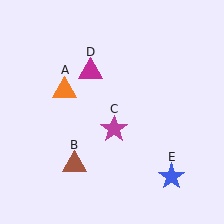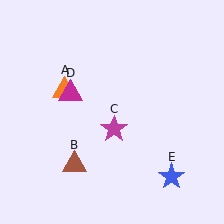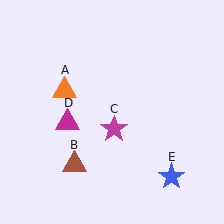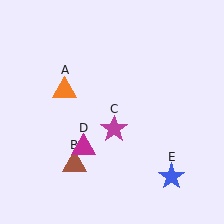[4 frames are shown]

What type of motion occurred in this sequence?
The magenta triangle (object D) rotated counterclockwise around the center of the scene.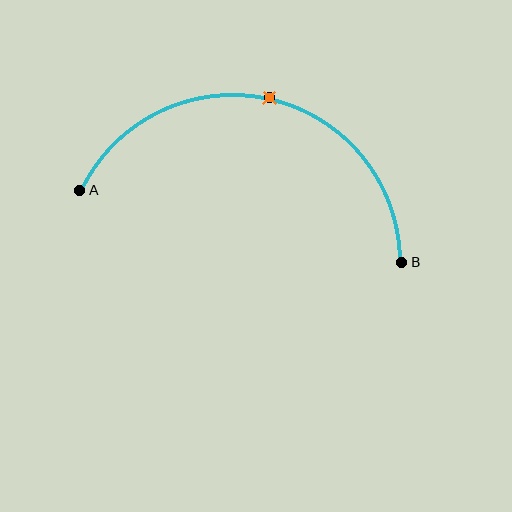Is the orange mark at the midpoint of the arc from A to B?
Yes. The orange mark lies on the arc at equal arc-length from both A and B — it is the arc midpoint.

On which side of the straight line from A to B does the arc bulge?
The arc bulges above the straight line connecting A and B.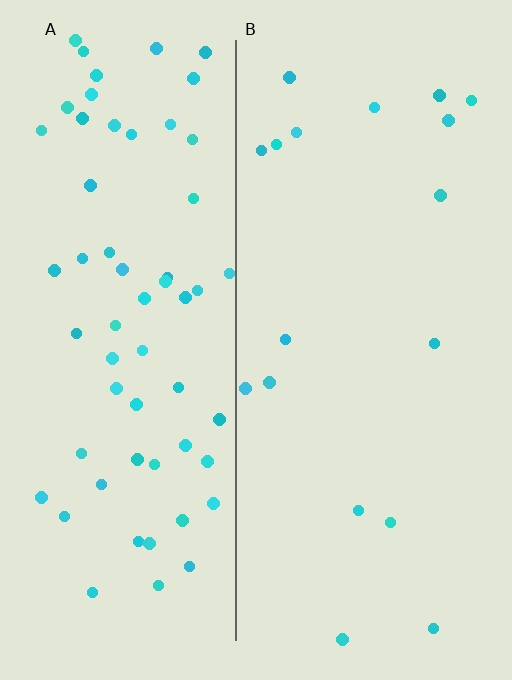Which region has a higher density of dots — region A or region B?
A (the left).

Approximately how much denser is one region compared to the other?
Approximately 3.5× — region A over region B.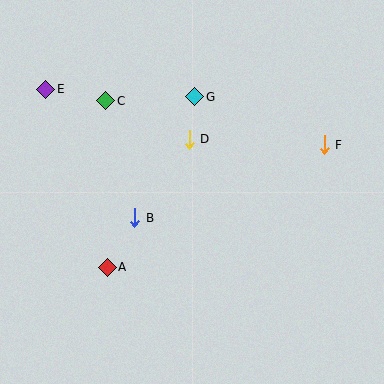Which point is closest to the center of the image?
Point D at (189, 139) is closest to the center.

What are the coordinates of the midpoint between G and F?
The midpoint between G and F is at (260, 121).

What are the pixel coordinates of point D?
Point D is at (189, 139).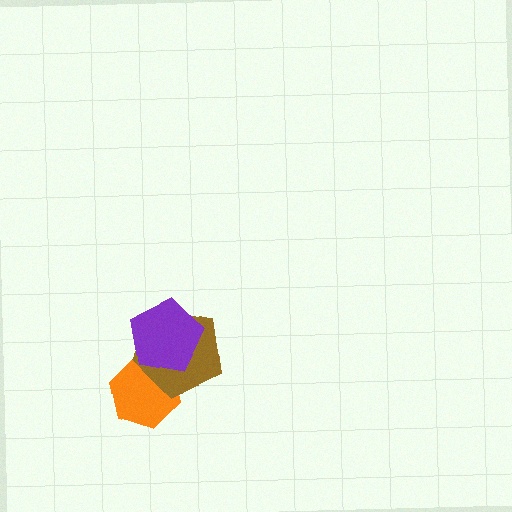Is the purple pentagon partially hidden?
No, no other shape covers it.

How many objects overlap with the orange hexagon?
2 objects overlap with the orange hexagon.